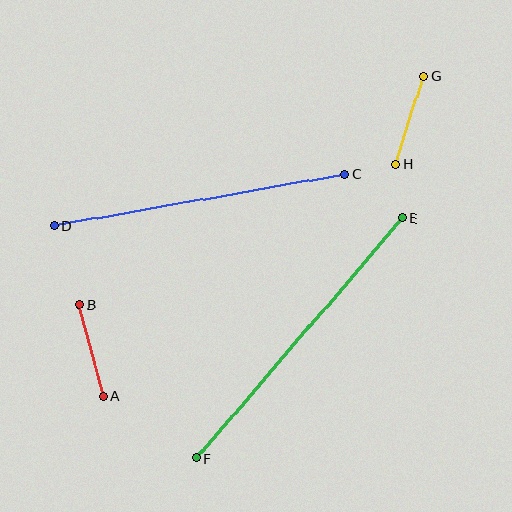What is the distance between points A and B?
The distance is approximately 94 pixels.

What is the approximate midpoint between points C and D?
The midpoint is at approximately (199, 200) pixels.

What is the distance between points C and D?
The distance is approximately 295 pixels.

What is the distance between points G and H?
The distance is approximately 93 pixels.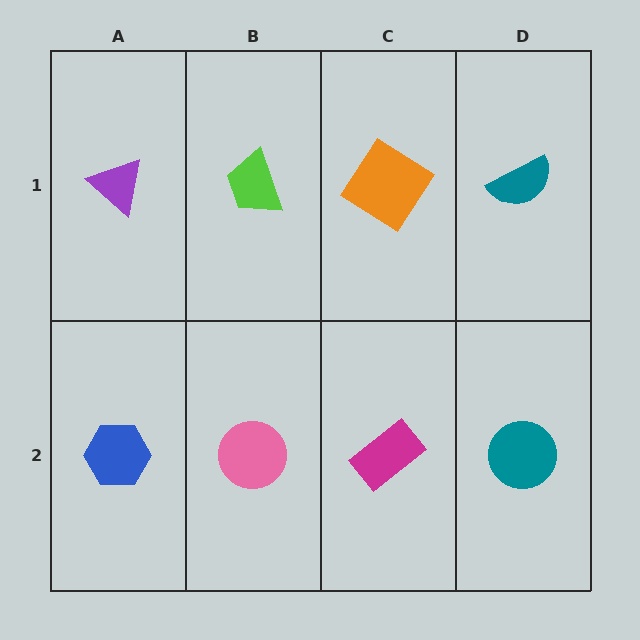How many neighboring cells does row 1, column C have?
3.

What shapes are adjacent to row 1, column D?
A teal circle (row 2, column D), an orange diamond (row 1, column C).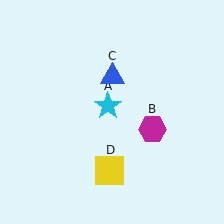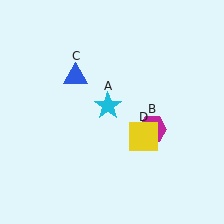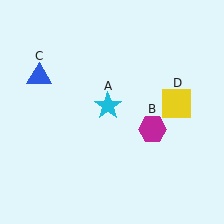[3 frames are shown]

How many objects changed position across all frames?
2 objects changed position: blue triangle (object C), yellow square (object D).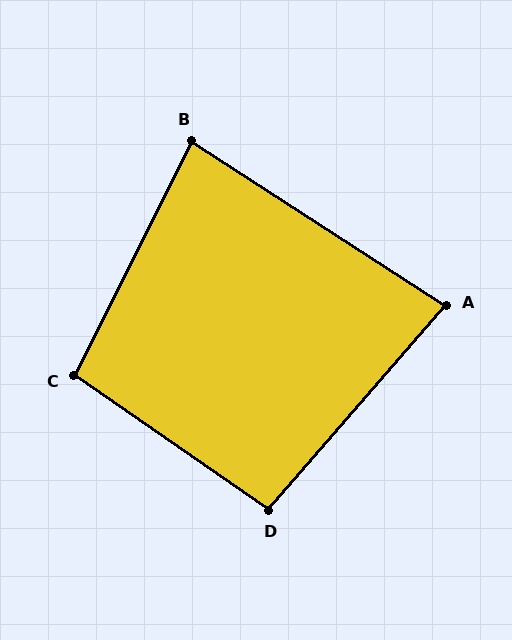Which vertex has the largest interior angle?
C, at approximately 98 degrees.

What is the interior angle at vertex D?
Approximately 96 degrees (obtuse).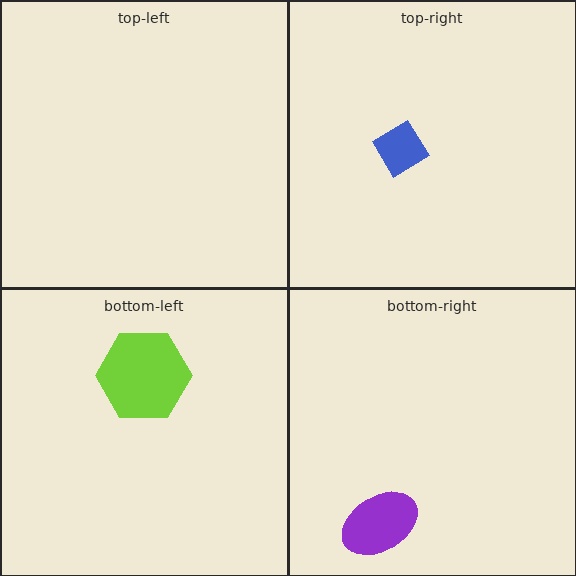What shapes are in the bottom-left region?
The lime hexagon.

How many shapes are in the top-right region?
1.